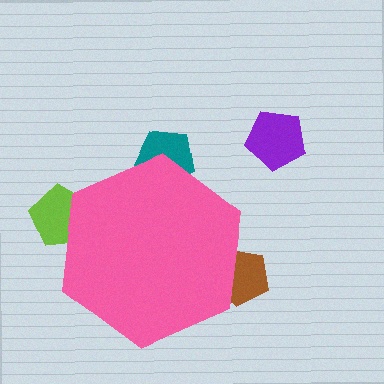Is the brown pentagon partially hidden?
Yes, the brown pentagon is partially hidden behind the pink hexagon.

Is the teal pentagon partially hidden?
Yes, the teal pentagon is partially hidden behind the pink hexagon.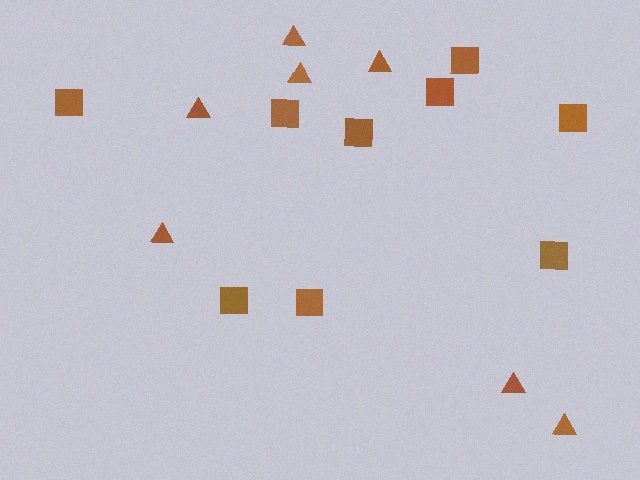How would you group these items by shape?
There are 2 groups: one group of triangles (7) and one group of squares (9).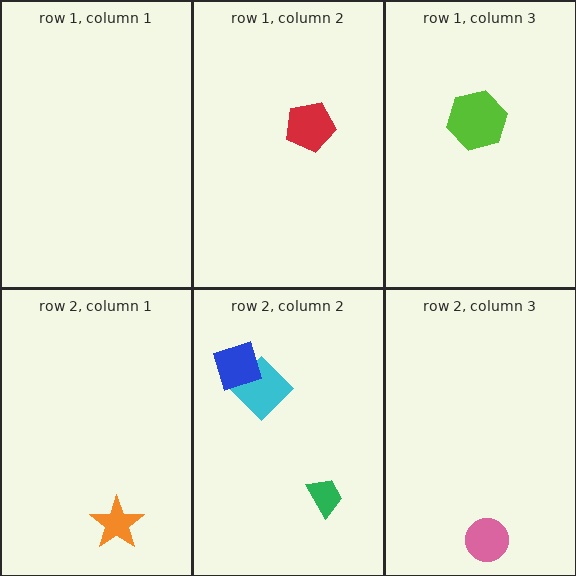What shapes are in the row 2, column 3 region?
The pink circle.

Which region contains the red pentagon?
The row 1, column 2 region.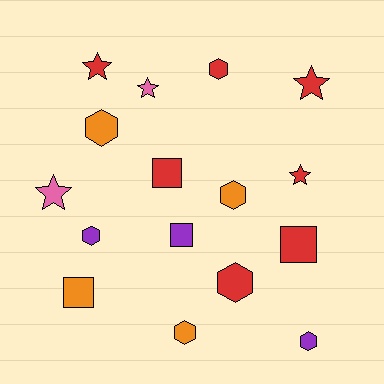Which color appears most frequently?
Red, with 7 objects.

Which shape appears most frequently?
Hexagon, with 7 objects.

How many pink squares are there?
There are no pink squares.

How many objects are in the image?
There are 16 objects.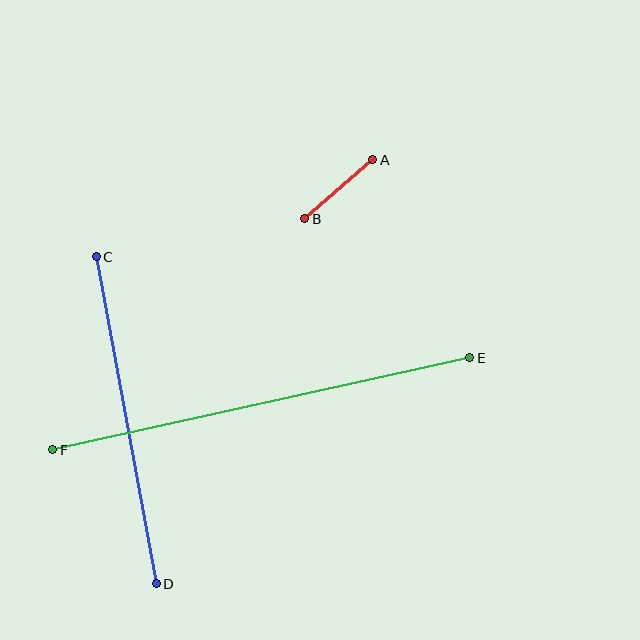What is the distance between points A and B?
The distance is approximately 90 pixels.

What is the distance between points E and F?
The distance is approximately 427 pixels.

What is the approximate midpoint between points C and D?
The midpoint is at approximately (126, 420) pixels.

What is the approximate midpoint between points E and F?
The midpoint is at approximately (261, 404) pixels.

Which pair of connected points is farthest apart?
Points E and F are farthest apart.